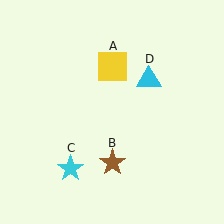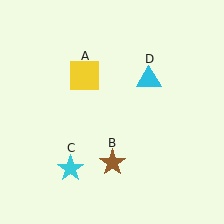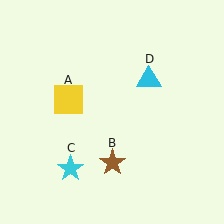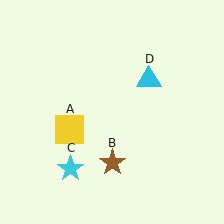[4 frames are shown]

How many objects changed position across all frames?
1 object changed position: yellow square (object A).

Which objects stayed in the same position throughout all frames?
Brown star (object B) and cyan star (object C) and cyan triangle (object D) remained stationary.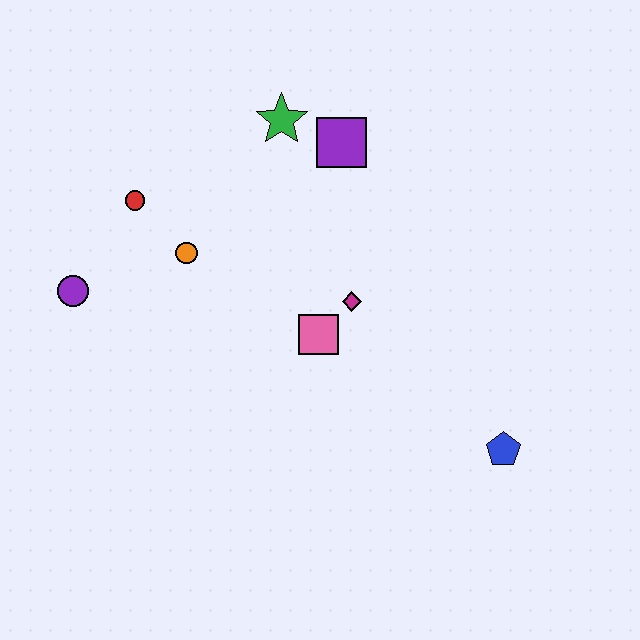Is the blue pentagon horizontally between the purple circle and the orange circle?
No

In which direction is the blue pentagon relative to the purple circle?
The blue pentagon is to the right of the purple circle.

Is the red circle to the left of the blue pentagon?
Yes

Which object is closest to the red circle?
The orange circle is closest to the red circle.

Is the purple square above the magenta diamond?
Yes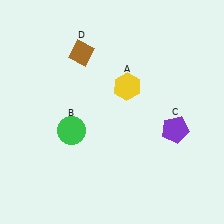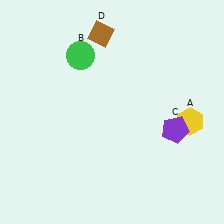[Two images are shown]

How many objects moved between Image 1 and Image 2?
3 objects moved between the two images.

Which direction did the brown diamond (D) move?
The brown diamond (D) moved right.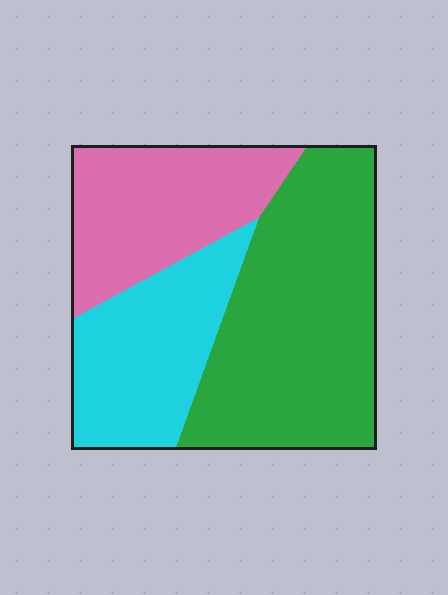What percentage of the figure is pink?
Pink takes up about one quarter (1/4) of the figure.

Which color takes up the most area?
Green, at roughly 45%.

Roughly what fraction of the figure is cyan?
Cyan covers 26% of the figure.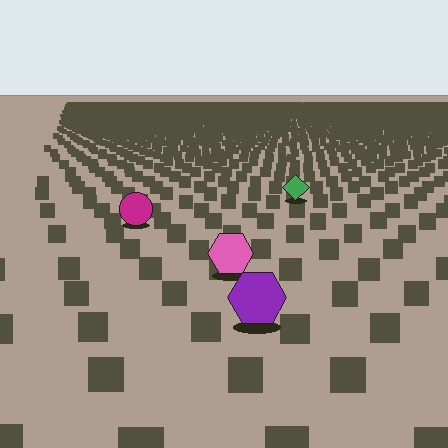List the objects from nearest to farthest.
From nearest to farthest: the purple hexagon, the pink hexagon, the magenta circle, the green diamond.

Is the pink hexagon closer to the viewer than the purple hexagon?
No. The purple hexagon is closer — you can tell from the texture gradient: the ground texture is coarser near it.